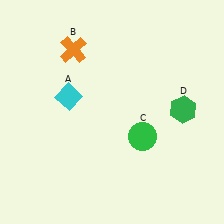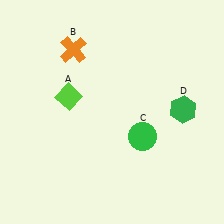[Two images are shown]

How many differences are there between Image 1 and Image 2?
There is 1 difference between the two images.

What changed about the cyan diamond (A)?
In Image 1, A is cyan. In Image 2, it changed to lime.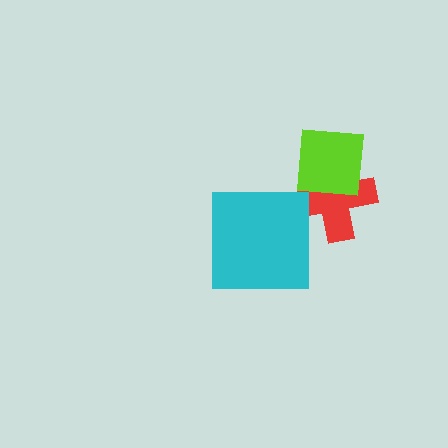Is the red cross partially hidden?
Yes, it is partially covered by another shape.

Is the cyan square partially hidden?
No, no other shape covers it.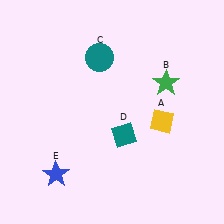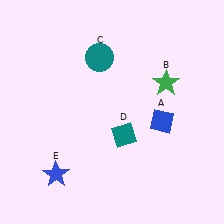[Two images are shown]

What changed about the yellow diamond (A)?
In Image 1, A is yellow. In Image 2, it changed to blue.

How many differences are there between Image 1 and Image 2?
There is 1 difference between the two images.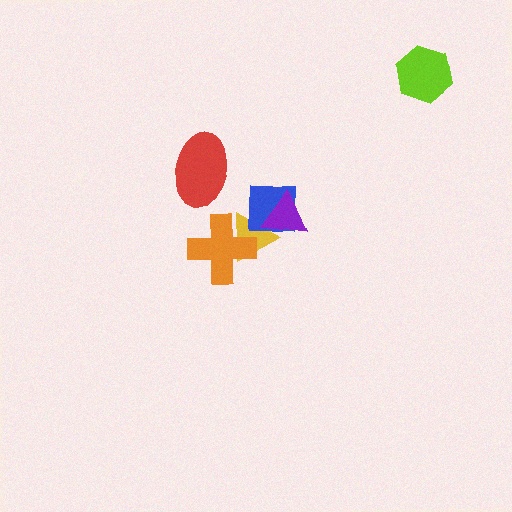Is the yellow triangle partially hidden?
Yes, it is partially covered by another shape.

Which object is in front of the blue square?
The purple triangle is in front of the blue square.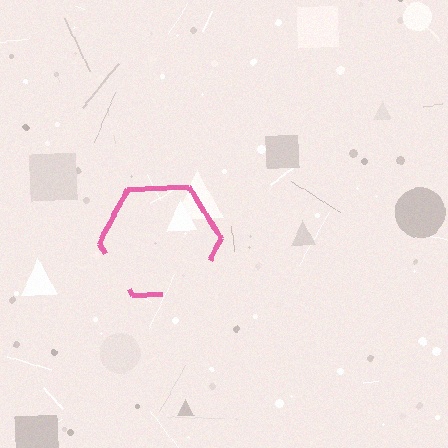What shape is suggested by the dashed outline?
The dashed outline suggests a hexagon.